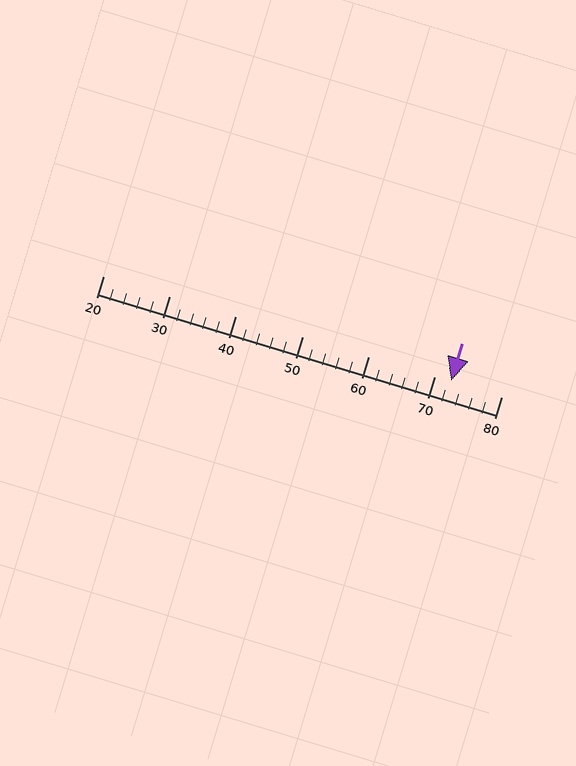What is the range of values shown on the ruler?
The ruler shows values from 20 to 80.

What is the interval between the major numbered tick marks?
The major tick marks are spaced 10 units apart.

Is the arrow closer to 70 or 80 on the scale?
The arrow is closer to 70.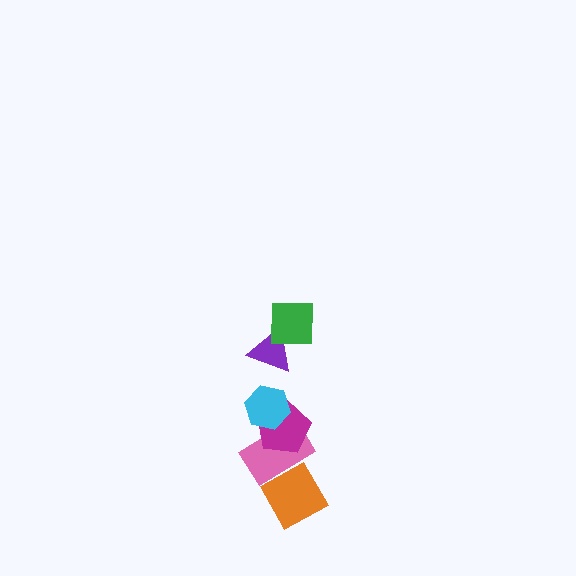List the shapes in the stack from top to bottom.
From top to bottom: the green square, the purple triangle, the cyan hexagon, the magenta pentagon, the pink rectangle, the orange diamond.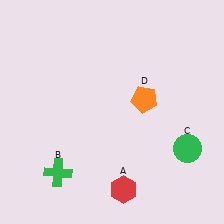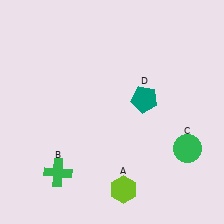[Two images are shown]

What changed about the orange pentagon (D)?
In Image 1, D is orange. In Image 2, it changed to teal.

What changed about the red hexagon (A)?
In Image 1, A is red. In Image 2, it changed to lime.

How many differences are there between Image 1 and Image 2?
There are 2 differences between the two images.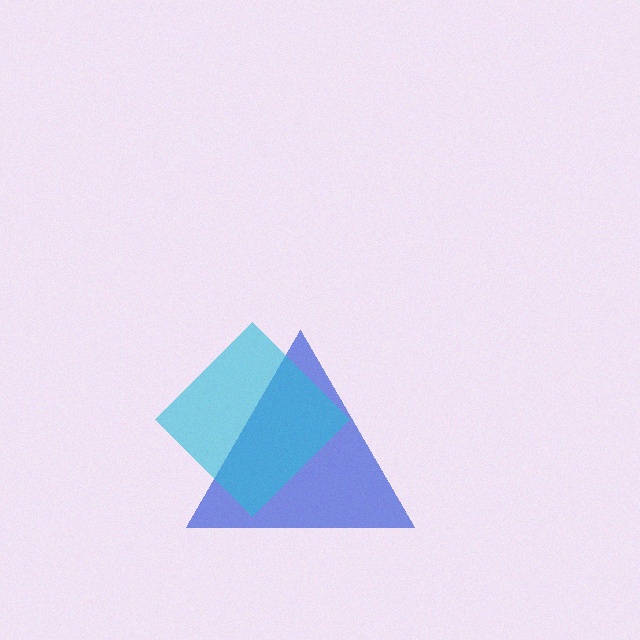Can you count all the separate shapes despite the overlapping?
Yes, there are 2 separate shapes.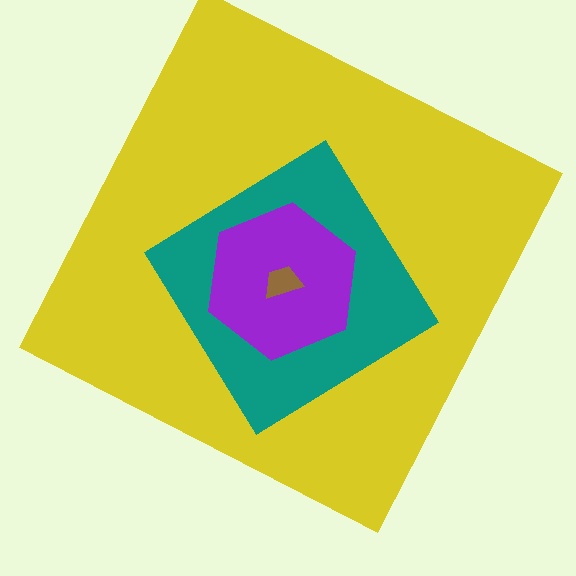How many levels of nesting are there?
4.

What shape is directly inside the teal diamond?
The purple hexagon.